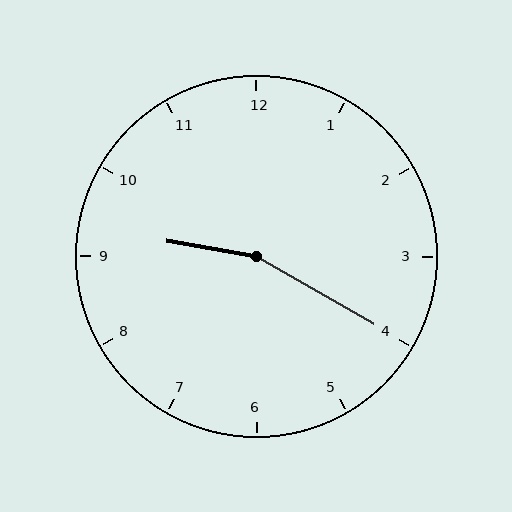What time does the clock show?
9:20.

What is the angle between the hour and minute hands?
Approximately 160 degrees.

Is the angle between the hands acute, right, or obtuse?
It is obtuse.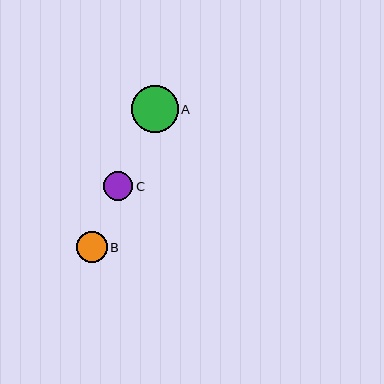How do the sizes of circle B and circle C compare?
Circle B and circle C are approximately the same size.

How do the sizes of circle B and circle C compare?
Circle B and circle C are approximately the same size.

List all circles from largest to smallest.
From largest to smallest: A, B, C.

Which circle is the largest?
Circle A is the largest with a size of approximately 46 pixels.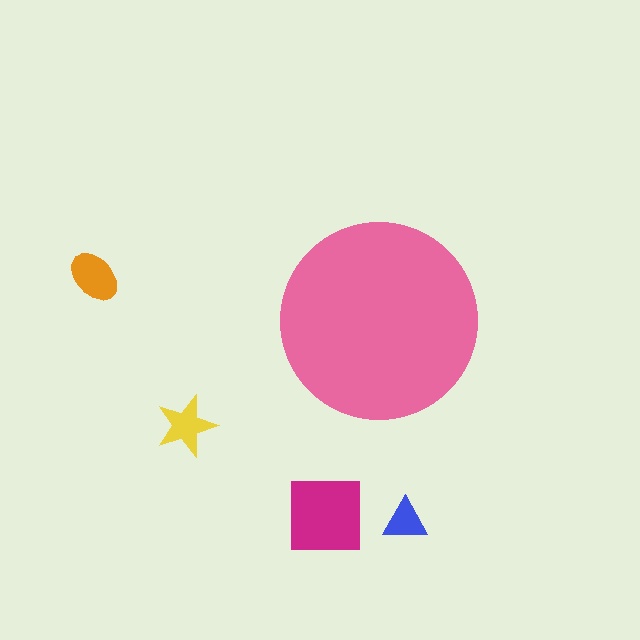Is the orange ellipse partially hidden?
No, the orange ellipse is fully visible.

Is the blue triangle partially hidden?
No, the blue triangle is fully visible.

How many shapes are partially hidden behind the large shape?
0 shapes are partially hidden.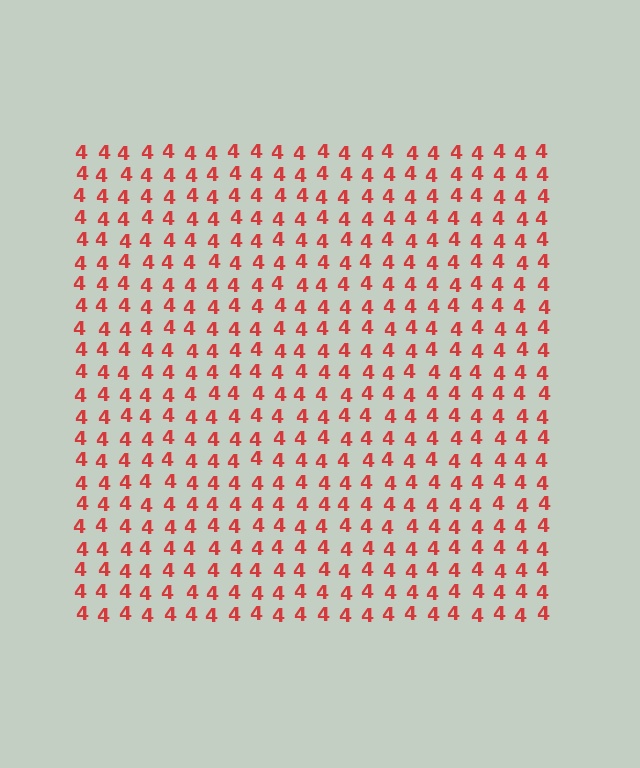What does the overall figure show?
The overall figure shows a square.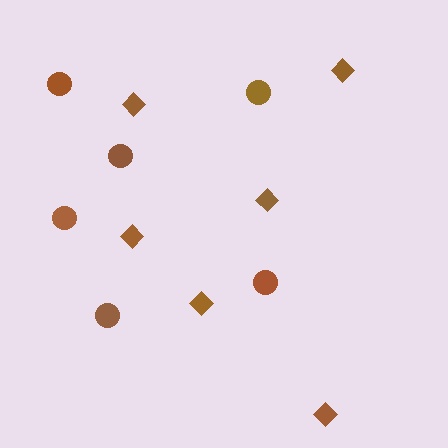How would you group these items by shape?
There are 2 groups: one group of circles (6) and one group of diamonds (6).